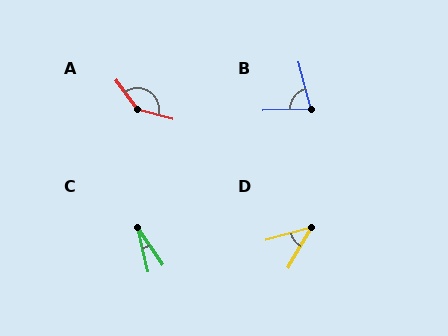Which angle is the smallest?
C, at approximately 21 degrees.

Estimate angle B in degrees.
Approximately 78 degrees.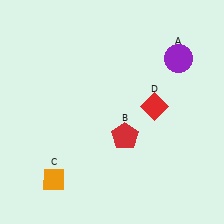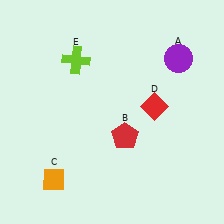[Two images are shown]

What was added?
A lime cross (E) was added in Image 2.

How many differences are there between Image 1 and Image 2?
There is 1 difference between the two images.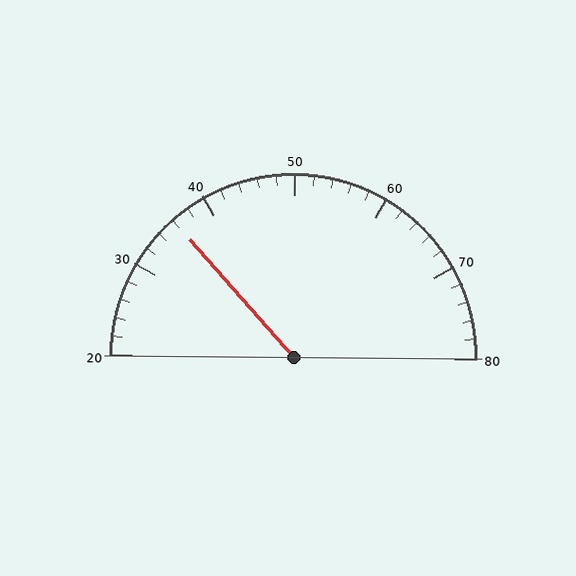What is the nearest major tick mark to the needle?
The nearest major tick mark is 40.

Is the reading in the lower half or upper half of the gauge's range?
The reading is in the lower half of the range (20 to 80).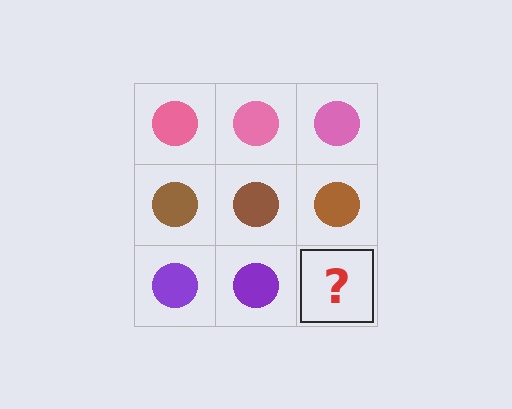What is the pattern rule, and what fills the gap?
The rule is that each row has a consistent color. The gap should be filled with a purple circle.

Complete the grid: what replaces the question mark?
The question mark should be replaced with a purple circle.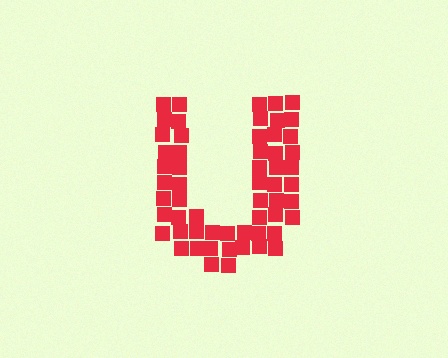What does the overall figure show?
The overall figure shows the letter U.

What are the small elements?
The small elements are squares.